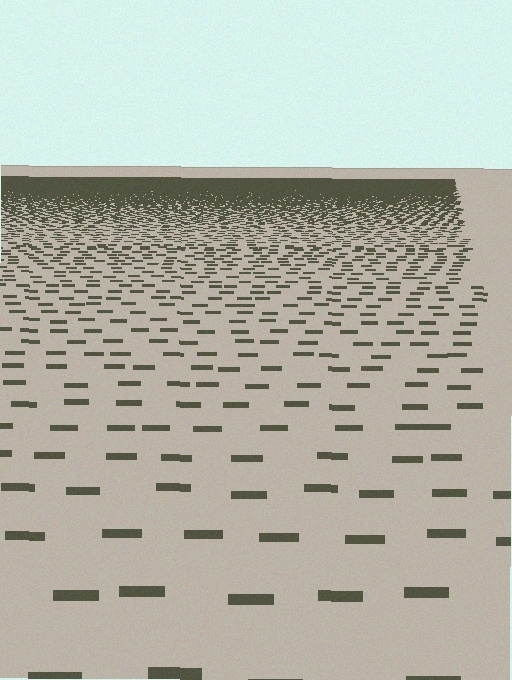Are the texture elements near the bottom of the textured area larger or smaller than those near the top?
Larger. Near the bottom, elements are closer to the viewer and appear at a bigger on-screen size.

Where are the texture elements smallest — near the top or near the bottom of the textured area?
Near the top.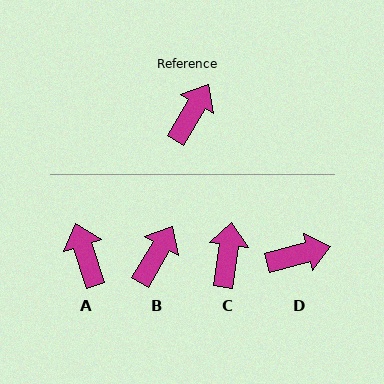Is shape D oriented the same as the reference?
No, it is off by about 45 degrees.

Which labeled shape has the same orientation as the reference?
B.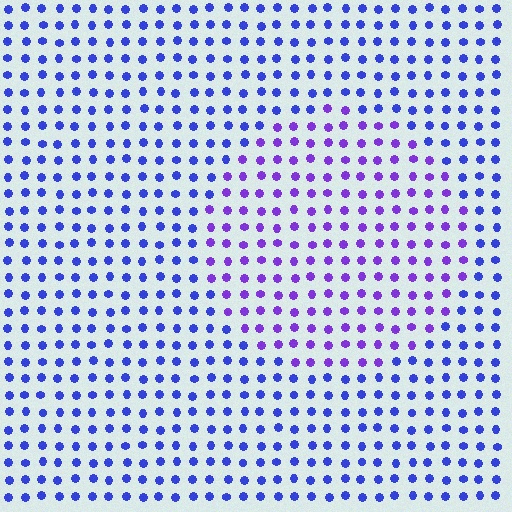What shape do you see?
I see a circle.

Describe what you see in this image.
The image is filled with small blue elements in a uniform arrangement. A circle-shaped region is visible where the elements are tinted to a slightly different hue, forming a subtle color boundary.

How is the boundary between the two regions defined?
The boundary is defined purely by a slight shift in hue (about 34 degrees). Spacing, size, and orientation are identical on both sides.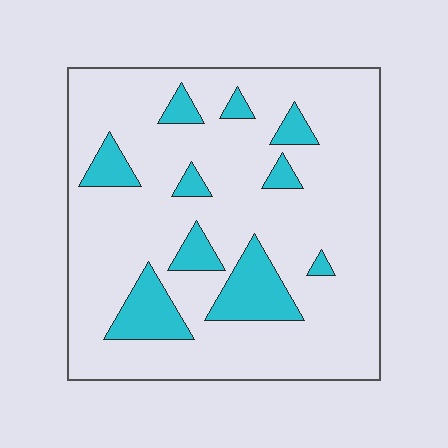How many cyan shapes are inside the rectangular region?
10.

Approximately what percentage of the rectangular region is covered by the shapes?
Approximately 15%.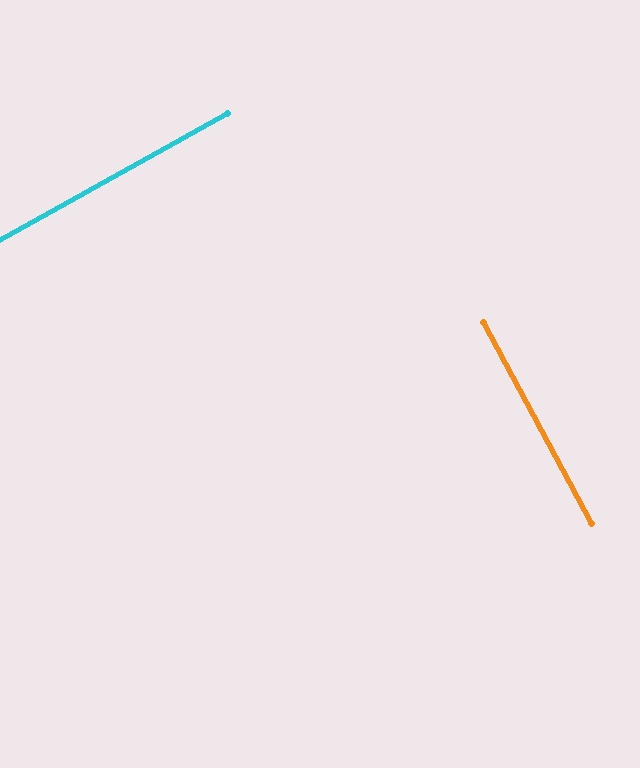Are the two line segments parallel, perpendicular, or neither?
Perpendicular — they meet at approximately 89°.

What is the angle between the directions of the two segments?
Approximately 89 degrees.